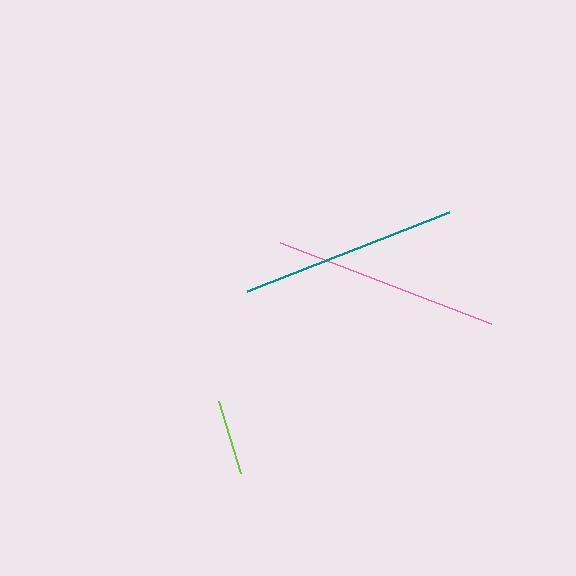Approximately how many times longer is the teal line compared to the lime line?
The teal line is approximately 2.9 times the length of the lime line.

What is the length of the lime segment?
The lime segment is approximately 75 pixels long.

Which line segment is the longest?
The pink line is the longest at approximately 225 pixels.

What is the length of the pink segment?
The pink segment is approximately 225 pixels long.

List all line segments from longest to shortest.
From longest to shortest: pink, teal, lime.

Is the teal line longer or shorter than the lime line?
The teal line is longer than the lime line.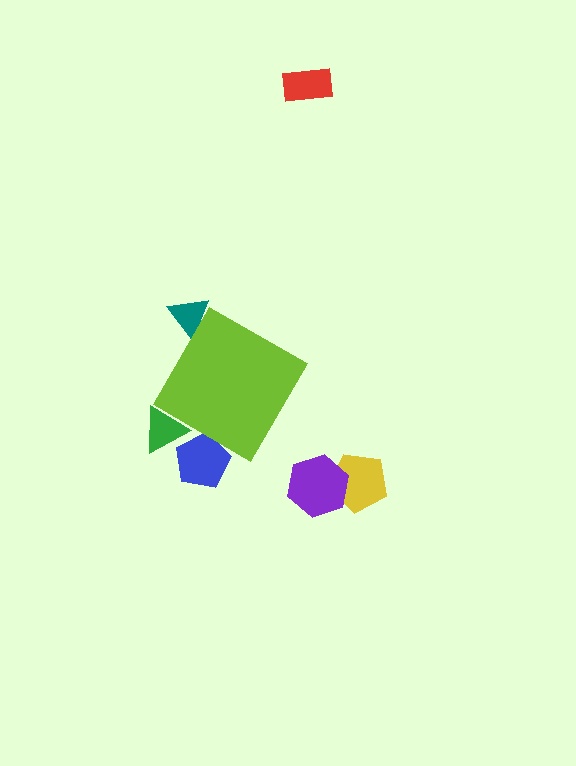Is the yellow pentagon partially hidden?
No, the yellow pentagon is fully visible.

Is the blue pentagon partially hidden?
Yes, the blue pentagon is partially hidden behind the lime diamond.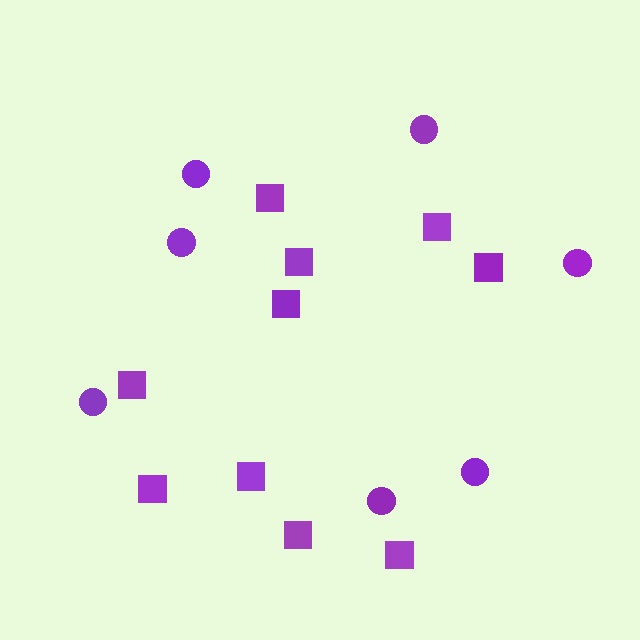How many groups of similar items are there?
There are 2 groups: one group of circles (7) and one group of squares (10).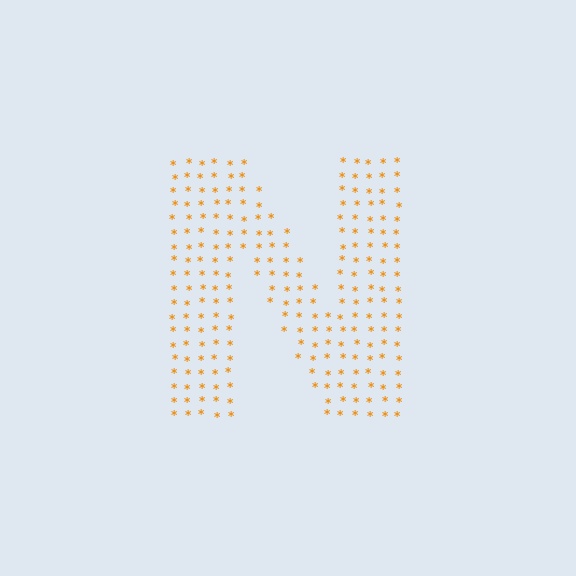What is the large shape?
The large shape is the letter N.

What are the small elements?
The small elements are asterisks.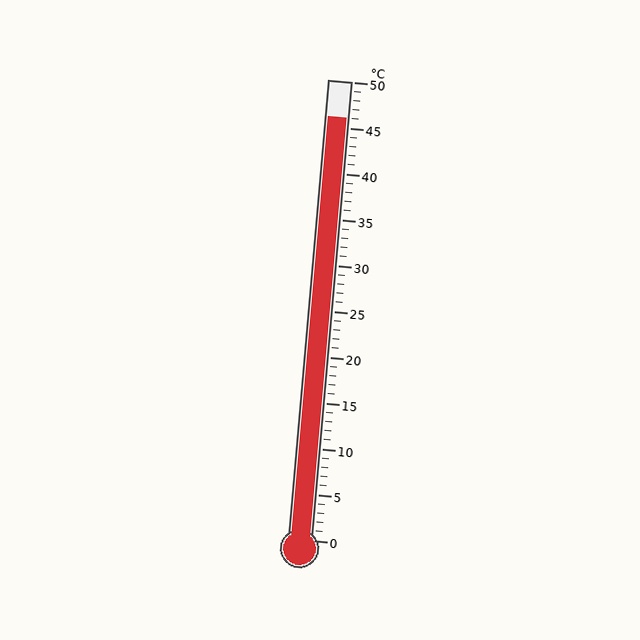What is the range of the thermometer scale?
The thermometer scale ranges from 0°C to 50°C.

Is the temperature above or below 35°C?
The temperature is above 35°C.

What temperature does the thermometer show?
The thermometer shows approximately 46°C.